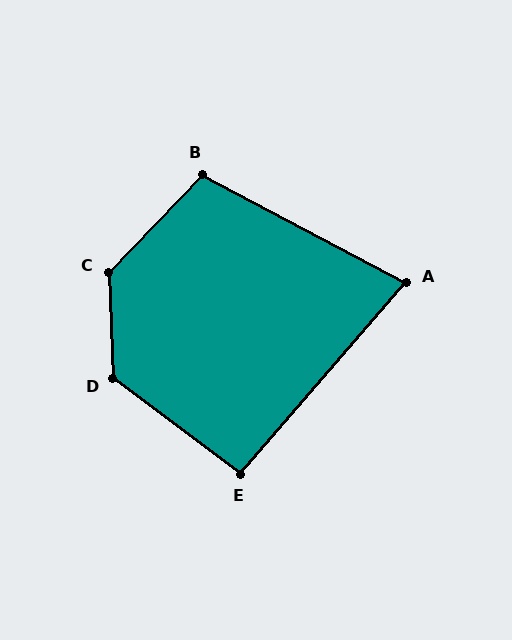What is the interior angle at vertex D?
Approximately 129 degrees (obtuse).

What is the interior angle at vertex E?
Approximately 94 degrees (approximately right).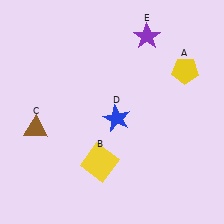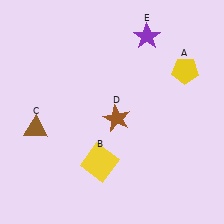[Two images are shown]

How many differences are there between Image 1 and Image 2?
There is 1 difference between the two images.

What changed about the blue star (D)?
In Image 1, D is blue. In Image 2, it changed to brown.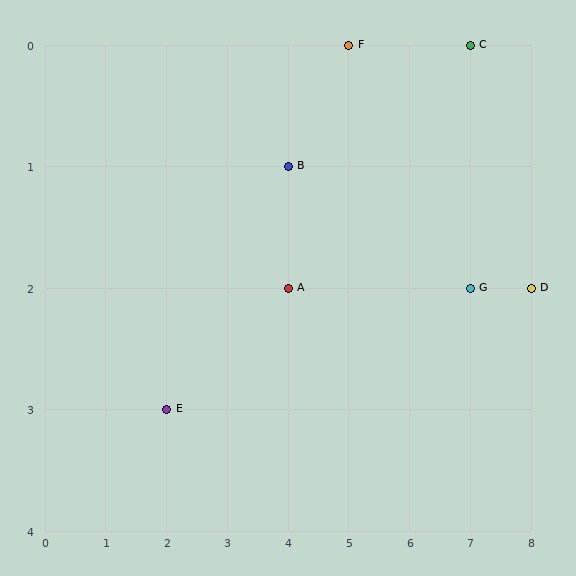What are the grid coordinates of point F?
Point F is at grid coordinates (5, 0).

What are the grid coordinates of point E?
Point E is at grid coordinates (2, 3).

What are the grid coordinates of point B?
Point B is at grid coordinates (4, 1).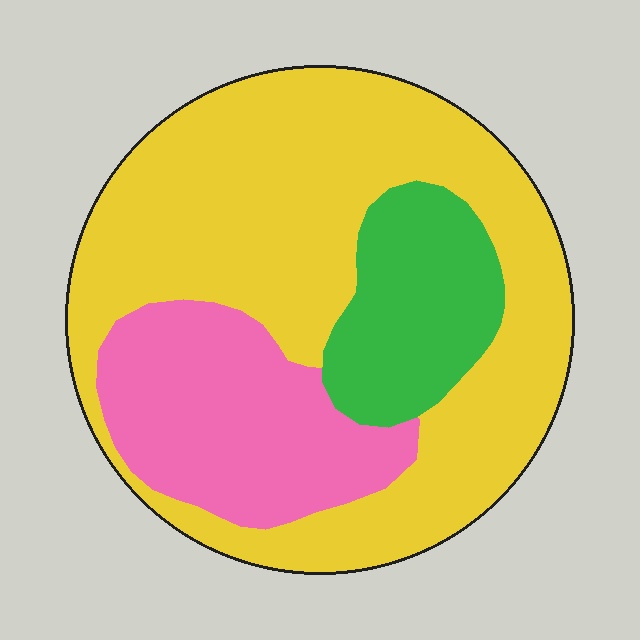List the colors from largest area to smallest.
From largest to smallest: yellow, pink, green.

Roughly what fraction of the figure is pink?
Pink takes up about one quarter (1/4) of the figure.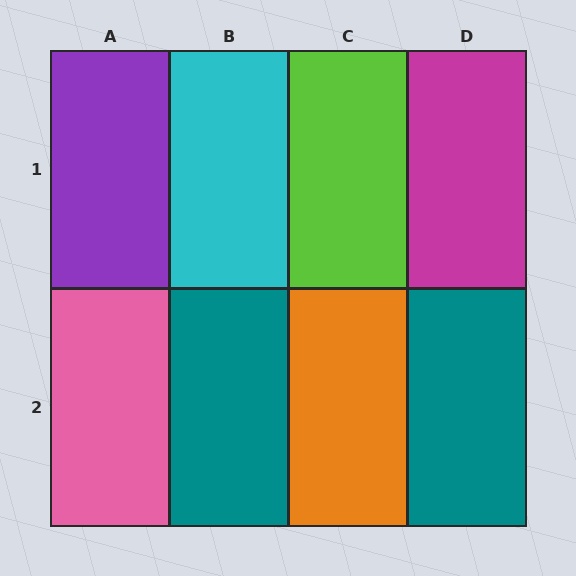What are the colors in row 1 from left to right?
Purple, cyan, lime, magenta.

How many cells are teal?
2 cells are teal.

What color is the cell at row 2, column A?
Pink.